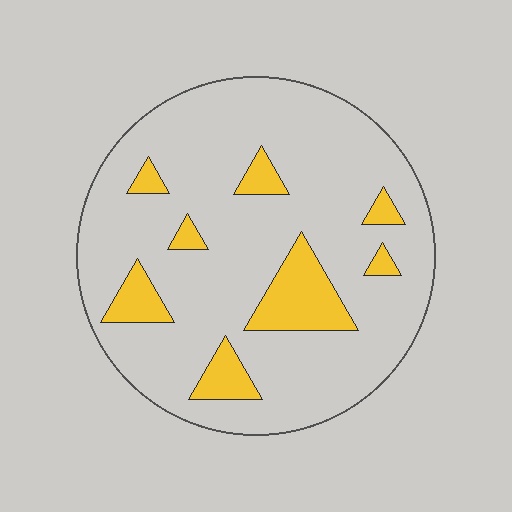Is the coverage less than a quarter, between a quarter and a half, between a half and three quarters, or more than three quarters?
Less than a quarter.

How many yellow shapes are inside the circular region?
8.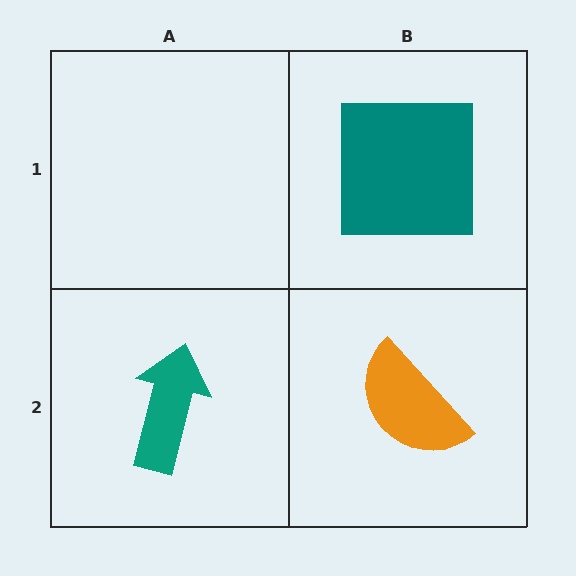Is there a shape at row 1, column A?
No, that cell is empty.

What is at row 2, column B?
An orange semicircle.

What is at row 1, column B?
A teal square.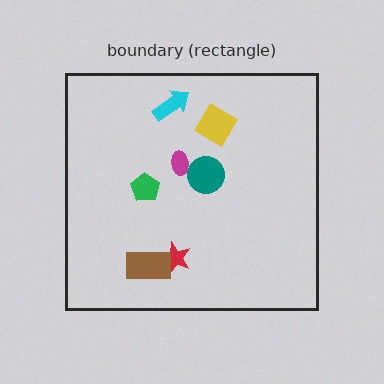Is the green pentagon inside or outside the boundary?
Inside.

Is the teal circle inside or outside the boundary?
Inside.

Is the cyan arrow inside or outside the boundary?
Inside.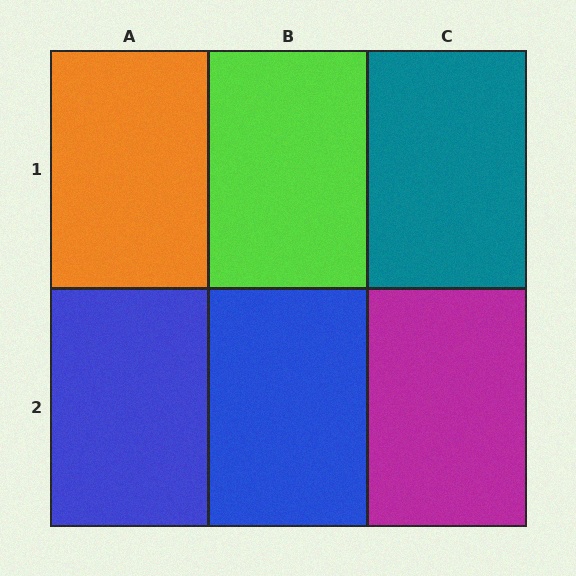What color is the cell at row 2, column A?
Blue.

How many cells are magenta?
1 cell is magenta.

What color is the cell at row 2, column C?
Magenta.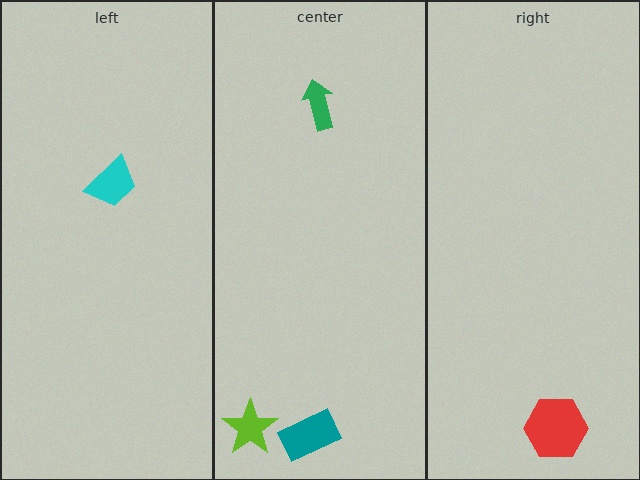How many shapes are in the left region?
1.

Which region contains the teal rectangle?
The center region.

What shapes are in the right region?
The red hexagon.